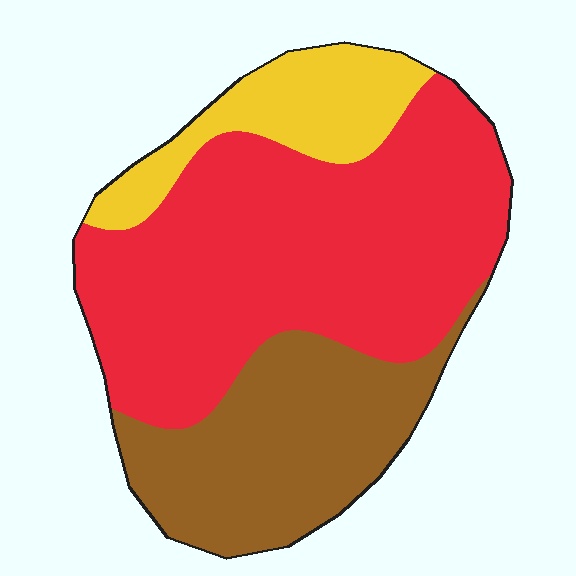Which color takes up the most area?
Red, at roughly 55%.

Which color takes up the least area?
Yellow, at roughly 15%.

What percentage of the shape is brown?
Brown takes up about one quarter (1/4) of the shape.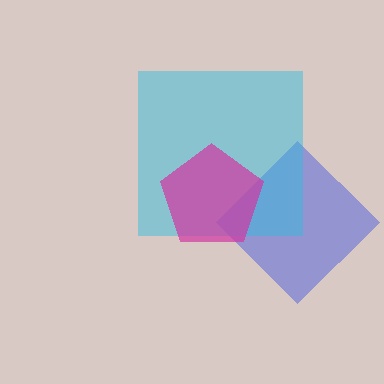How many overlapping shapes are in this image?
There are 3 overlapping shapes in the image.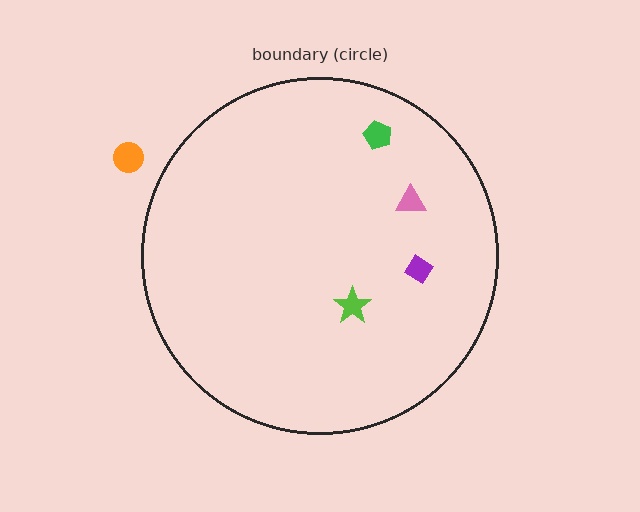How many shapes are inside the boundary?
4 inside, 1 outside.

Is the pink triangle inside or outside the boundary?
Inside.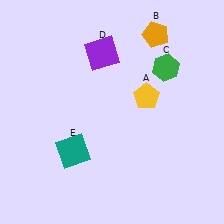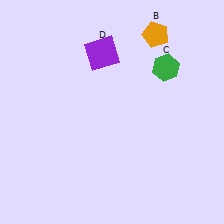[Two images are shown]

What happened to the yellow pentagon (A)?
The yellow pentagon (A) was removed in Image 2. It was in the top-right area of Image 1.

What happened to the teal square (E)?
The teal square (E) was removed in Image 2. It was in the bottom-left area of Image 1.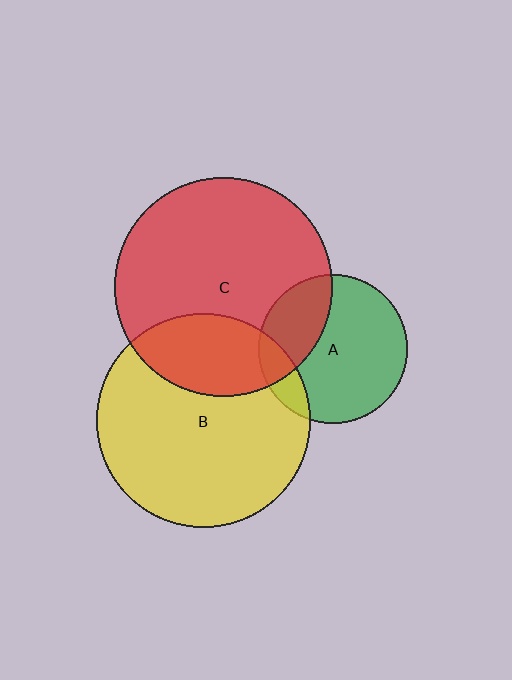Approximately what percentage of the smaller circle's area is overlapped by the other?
Approximately 15%.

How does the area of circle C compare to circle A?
Approximately 2.1 times.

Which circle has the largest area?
Circle C (red).